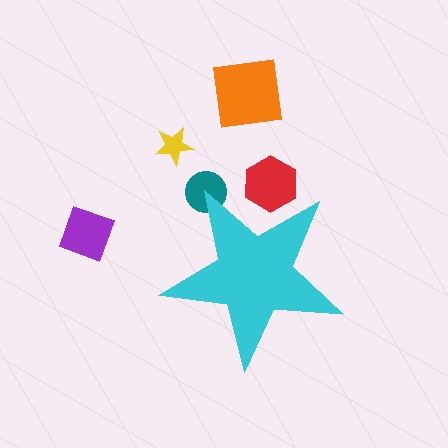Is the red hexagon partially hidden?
Yes, the red hexagon is partially hidden behind the cyan star.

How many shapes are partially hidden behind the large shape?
2 shapes are partially hidden.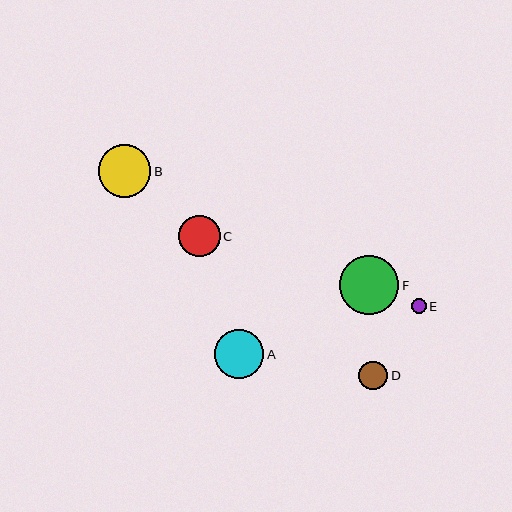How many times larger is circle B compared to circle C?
Circle B is approximately 1.3 times the size of circle C.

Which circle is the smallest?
Circle E is the smallest with a size of approximately 15 pixels.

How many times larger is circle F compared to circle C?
Circle F is approximately 1.4 times the size of circle C.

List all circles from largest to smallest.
From largest to smallest: F, B, A, C, D, E.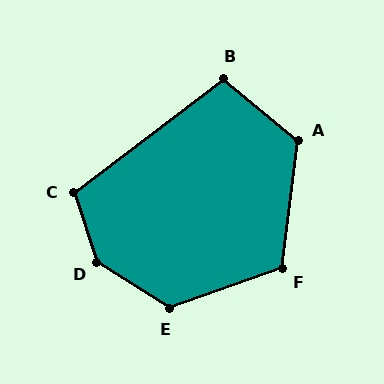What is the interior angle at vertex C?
Approximately 109 degrees (obtuse).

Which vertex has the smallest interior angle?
B, at approximately 103 degrees.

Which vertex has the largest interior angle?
D, at approximately 141 degrees.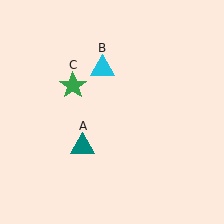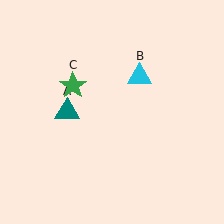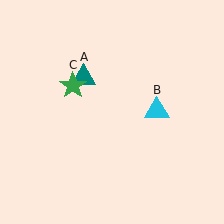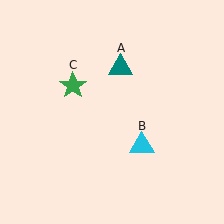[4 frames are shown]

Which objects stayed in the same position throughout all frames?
Green star (object C) remained stationary.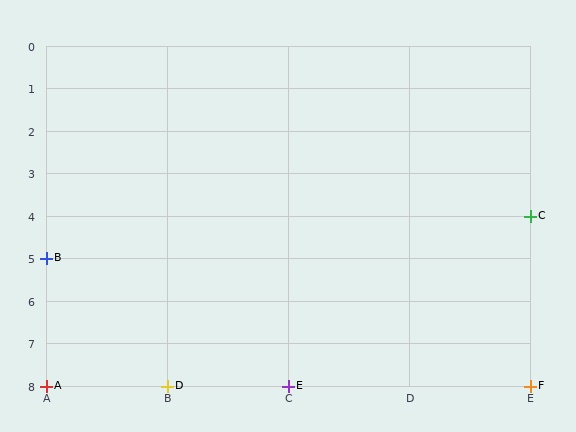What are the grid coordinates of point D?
Point D is at grid coordinates (B, 8).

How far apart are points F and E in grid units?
Points F and E are 2 columns apart.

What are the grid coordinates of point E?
Point E is at grid coordinates (C, 8).